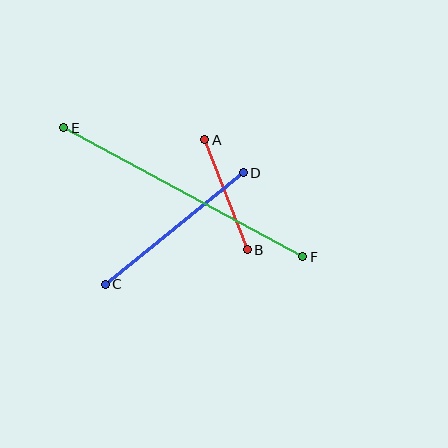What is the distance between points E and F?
The distance is approximately 272 pixels.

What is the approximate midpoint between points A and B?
The midpoint is at approximately (226, 195) pixels.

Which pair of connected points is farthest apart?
Points E and F are farthest apart.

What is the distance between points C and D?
The distance is approximately 178 pixels.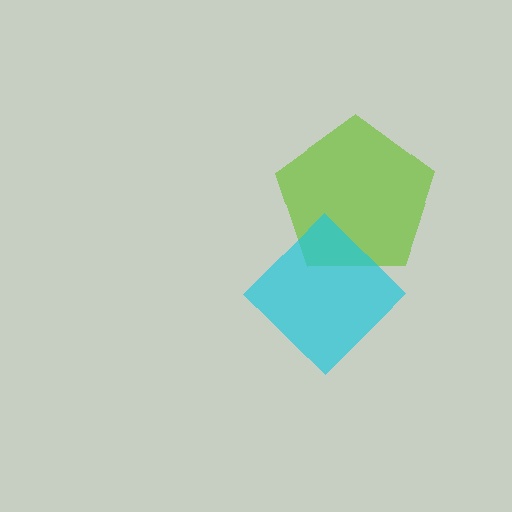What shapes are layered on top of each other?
The layered shapes are: a lime pentagon, a cyan diamond.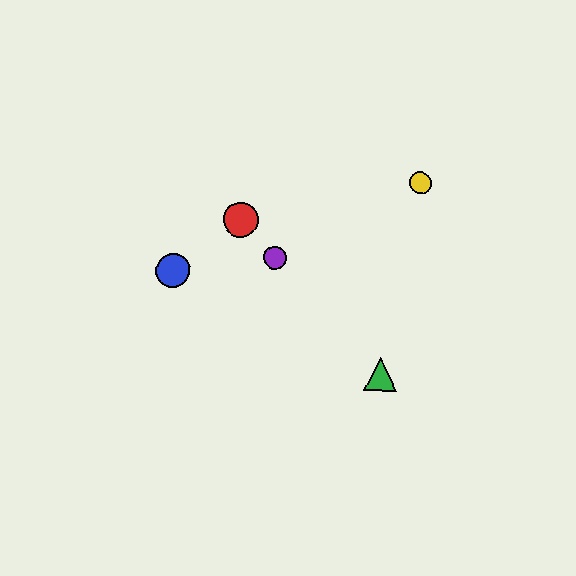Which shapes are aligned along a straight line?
The red circle, the green triangle, the purple circle are aligned along a straight line.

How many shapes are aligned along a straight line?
3 shapes (the red circle, the green triangle, the purple circle) are aligned along a straight line.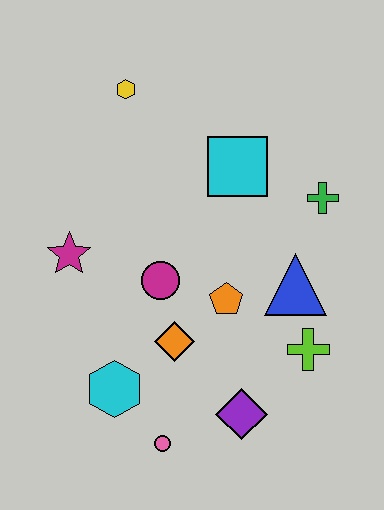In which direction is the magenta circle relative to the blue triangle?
The magenta circle is to the left of the blue triangle.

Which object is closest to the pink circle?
The cyan hexagon is closest to the pink circle.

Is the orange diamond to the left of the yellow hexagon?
No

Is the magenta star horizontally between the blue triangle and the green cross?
No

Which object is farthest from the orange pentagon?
The yellow hexagon is farthest from the orange pentagon.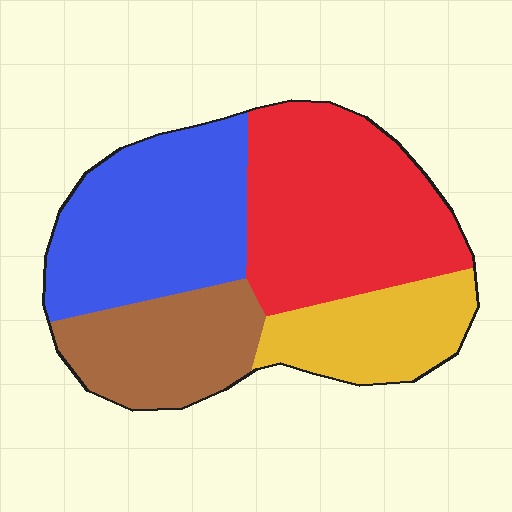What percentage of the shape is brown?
Brown takes up between a sixth and a third of the shape.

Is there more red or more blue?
Red.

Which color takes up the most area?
Red, at roughly 35%.